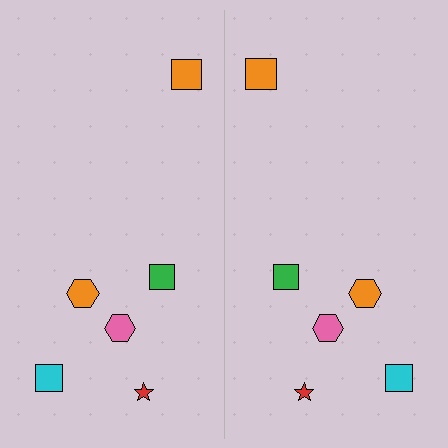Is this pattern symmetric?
Yes, this pattern has bilateral (reflection) symmetry.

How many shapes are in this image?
There are 12 shapes in this image.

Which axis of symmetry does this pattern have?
The pattern has a vertical axis of symmetry running through the center of the image.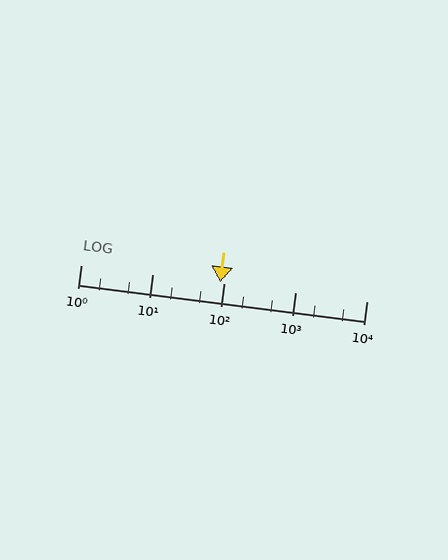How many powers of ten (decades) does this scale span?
The scale spans 4 decades, from 1 to 10000.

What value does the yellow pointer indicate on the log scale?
The pointer indicates approximately 89.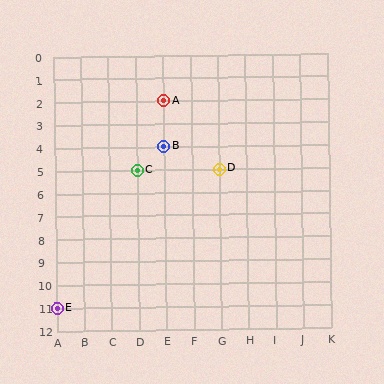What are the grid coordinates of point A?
Point A is at grid coordinates (E, 2).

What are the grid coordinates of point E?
Point E is at grid coordinates (A, 11).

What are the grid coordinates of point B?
Point B is at grid coordinates (E, 4).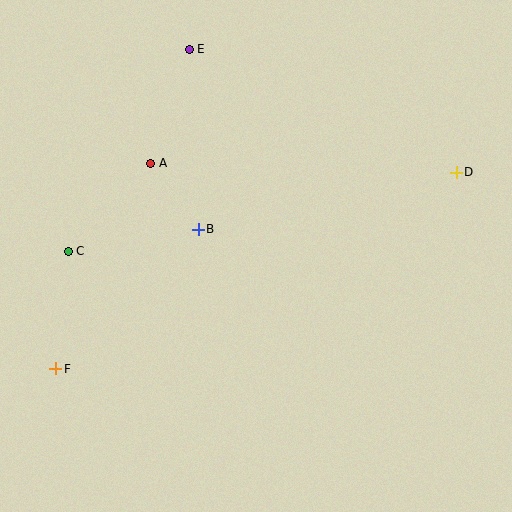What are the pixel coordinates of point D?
Point D is at (456, 172).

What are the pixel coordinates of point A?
Point A is at (151, 163).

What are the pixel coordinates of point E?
Point E is at (189, 49).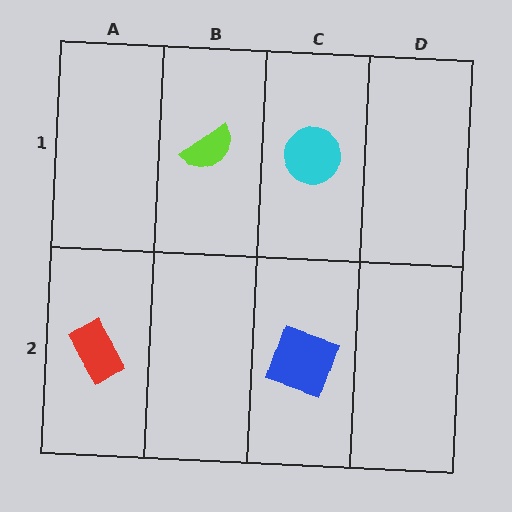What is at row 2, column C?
A blue square.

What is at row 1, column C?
A cyan circle.